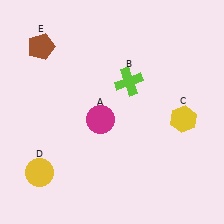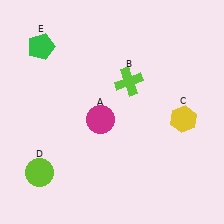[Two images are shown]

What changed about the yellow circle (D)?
In Image 1, D is yellow. In Image 2, it changed to lime.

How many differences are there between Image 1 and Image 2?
There are 2 differences between the two images.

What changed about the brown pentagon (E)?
In Image 1, E is brown. In Image 2, it changed to green.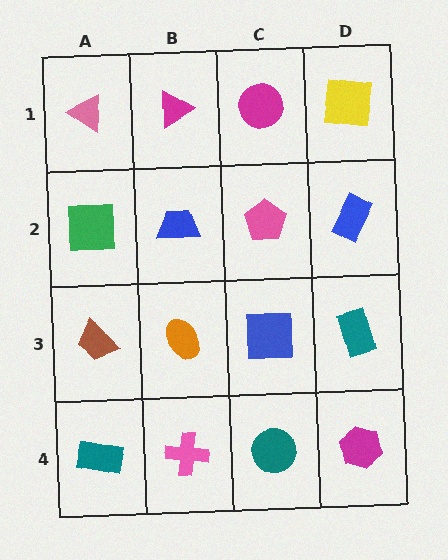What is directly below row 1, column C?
A pink pentagon.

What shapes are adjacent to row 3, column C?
A pink pentagon (row 2, column C), a teal circle (row 4, column C), an orange ellipse (row 3, column B), a teal rectangle (row 3, column D).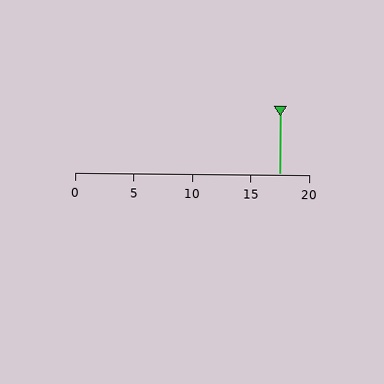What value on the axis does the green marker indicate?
The marker indicates approximately 17.5.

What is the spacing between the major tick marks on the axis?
The major ticks are spaced 5 apart.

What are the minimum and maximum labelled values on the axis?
The axis runs from 0 to 20.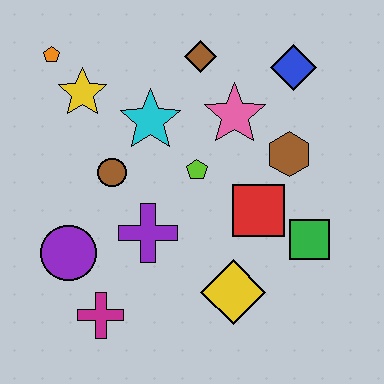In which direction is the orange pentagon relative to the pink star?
The orange pentagon is to the left of the pink star.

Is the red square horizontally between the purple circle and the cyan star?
No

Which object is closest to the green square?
The red square is closest to the green square.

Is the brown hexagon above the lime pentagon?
Yes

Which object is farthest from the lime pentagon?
The orange pentagon is farthest from the lime pentagon.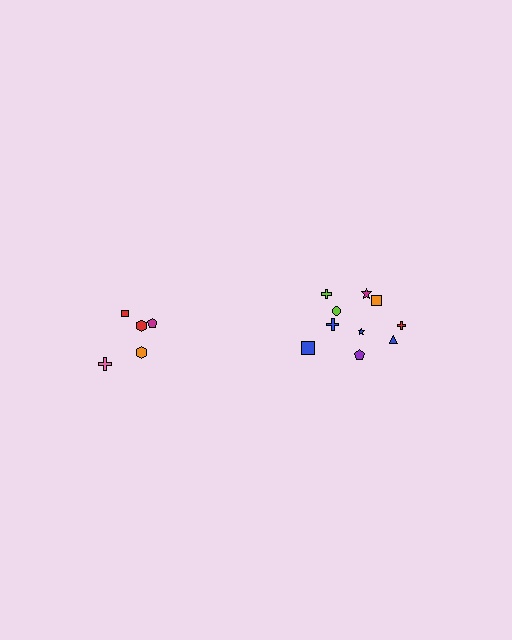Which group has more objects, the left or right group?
The right group.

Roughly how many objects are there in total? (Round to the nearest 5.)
Roughly 15 objects in total.